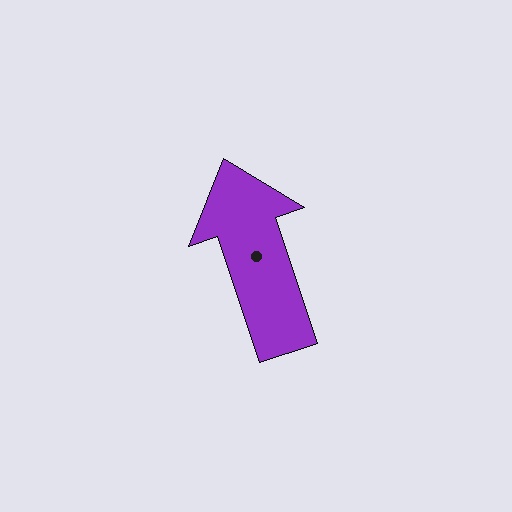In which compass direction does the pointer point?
North.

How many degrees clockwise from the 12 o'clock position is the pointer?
Approximately 342 degrees.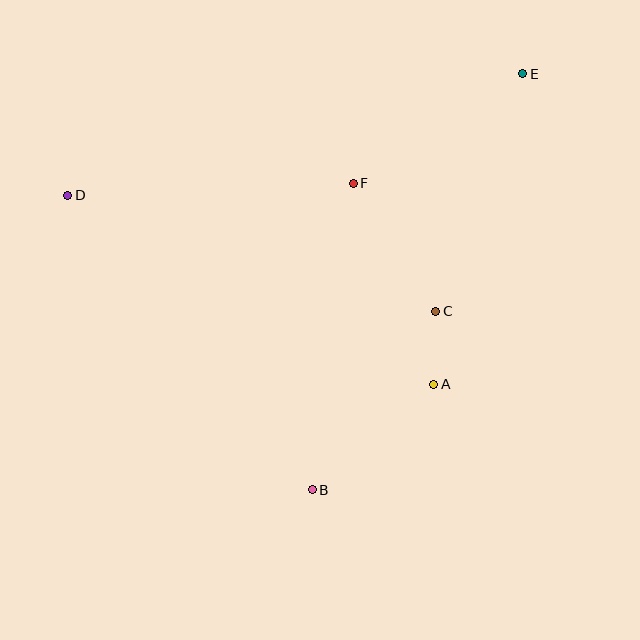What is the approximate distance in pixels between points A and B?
The distance between A and B is approximately 161 pixels.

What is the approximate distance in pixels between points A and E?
The distance between A and E is approximately 323 pixels.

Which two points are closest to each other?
Points A and C are closest to each other.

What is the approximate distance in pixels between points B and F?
The distance between B and F is approximately 310 pixels.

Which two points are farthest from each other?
Points D and E are farthest from each other.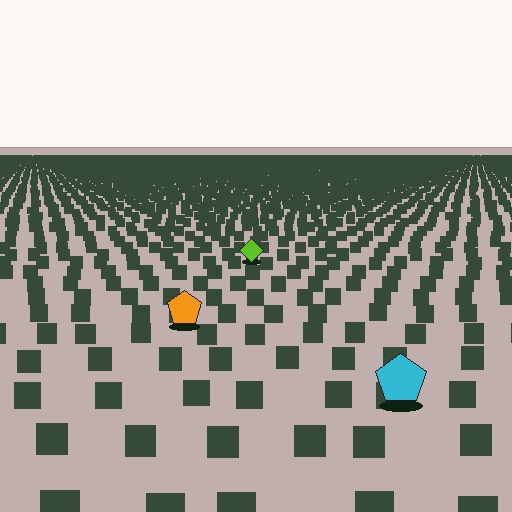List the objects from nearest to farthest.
From nearest to farthest: the cyan pentagon, the orange pentagon, the lime diamond.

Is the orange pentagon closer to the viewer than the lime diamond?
Yes. The orange pentagon is closer — you can tell from the texture gradient: the ground texture is coarser near it.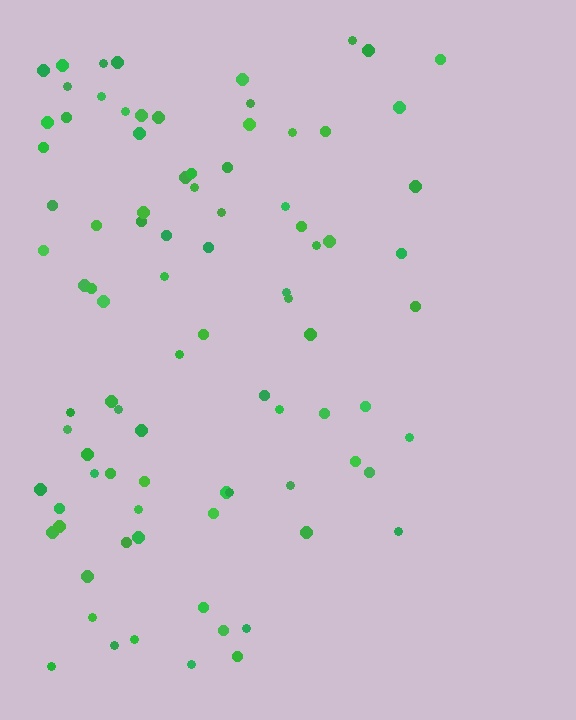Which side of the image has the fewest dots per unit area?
The right.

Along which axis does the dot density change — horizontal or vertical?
Horizontal.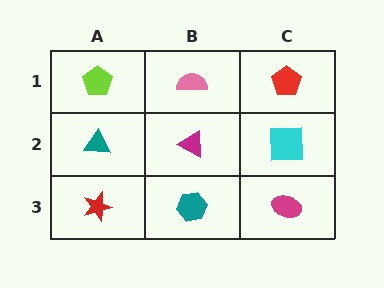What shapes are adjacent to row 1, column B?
A magenta triangle (row 2, column B), a lime pentagon (row 1, column A), a red pentagon (row 1, column C).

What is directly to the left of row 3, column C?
A teal hexagon.